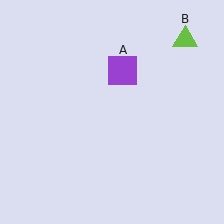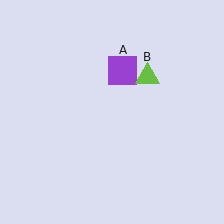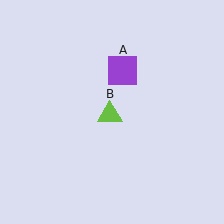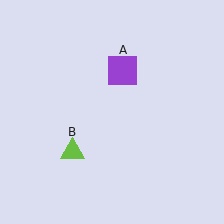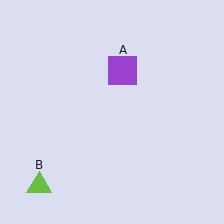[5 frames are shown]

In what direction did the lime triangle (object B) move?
The lime triangle (object B) moved down and to the left.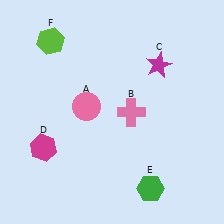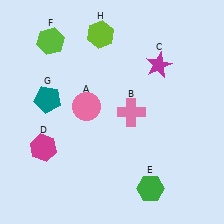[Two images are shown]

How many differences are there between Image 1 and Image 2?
There are 2 differences between the two images.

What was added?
A teal pentagon (G), a lime hexagon (H) were added in Image 2.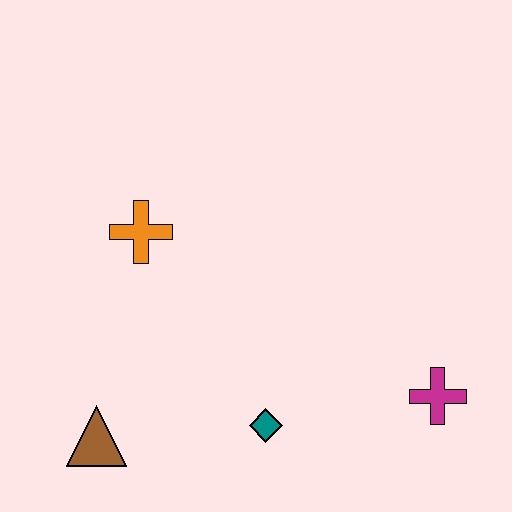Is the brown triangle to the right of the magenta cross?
No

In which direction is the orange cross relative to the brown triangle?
The orange cross is above the brown triangle.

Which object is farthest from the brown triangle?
The magenta cross is farthest from the brown triangle.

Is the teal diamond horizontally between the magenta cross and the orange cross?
Yes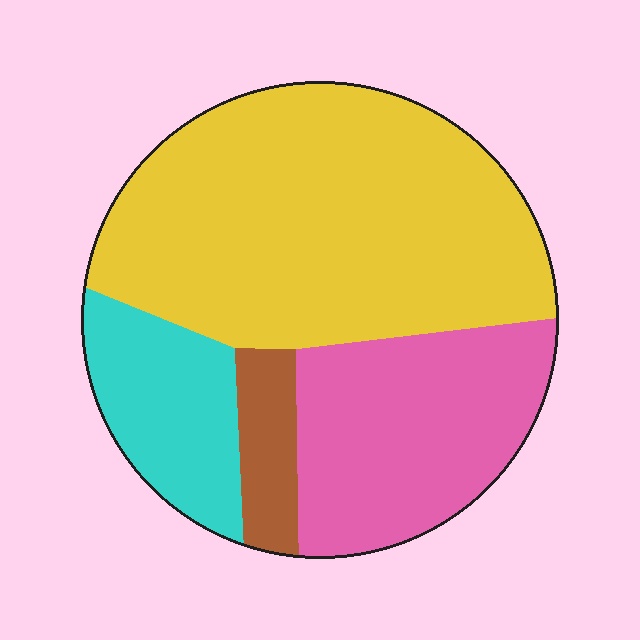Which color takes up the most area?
Yellow, at roughly 55%.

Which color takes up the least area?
Brown, at roughly 5%.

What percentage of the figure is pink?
Pink takes up about one quarter (1/4) of the figure.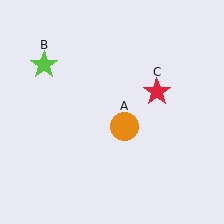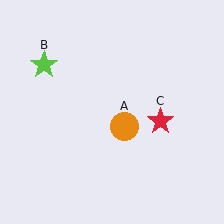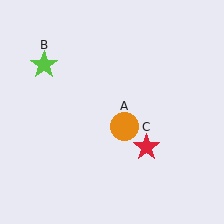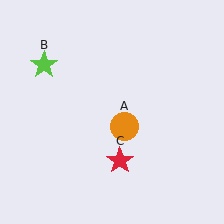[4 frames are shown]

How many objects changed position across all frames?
1 object changed position: red star (object C).